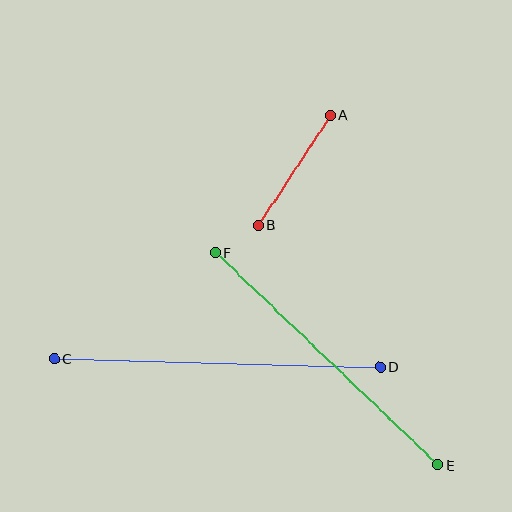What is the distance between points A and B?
The distance is approximately 131 pixels.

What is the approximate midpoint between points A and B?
The midpoint is at approximately (294, 170) pixels.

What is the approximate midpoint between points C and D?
The midpoint is at approximately (217, 363) pixels.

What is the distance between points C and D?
The distance is approximately 326 pixels.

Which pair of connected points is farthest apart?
Points C and D are farthest apart.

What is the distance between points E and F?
The distance is approximately 308 pixels.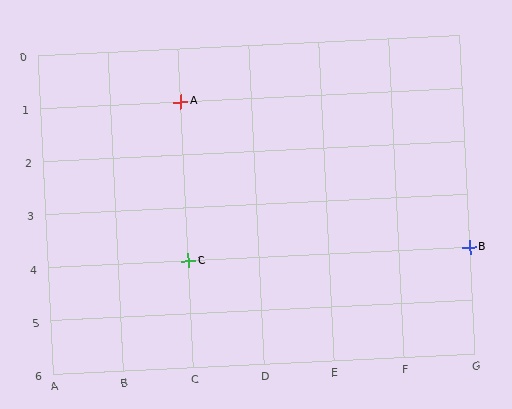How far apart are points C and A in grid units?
Points C and A are 3 rows apart.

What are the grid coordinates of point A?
Point A is at grid coordinates (C, 1).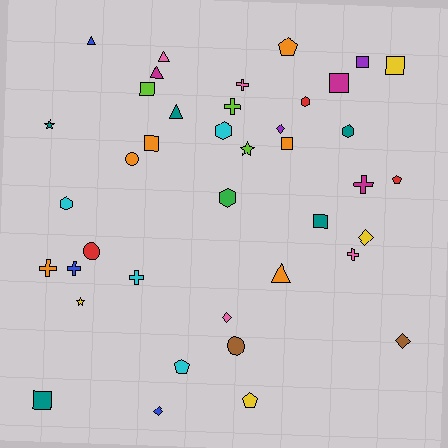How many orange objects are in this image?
There are 6 orange objects.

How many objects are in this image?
There are 40 objects.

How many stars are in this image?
There are 3 stars.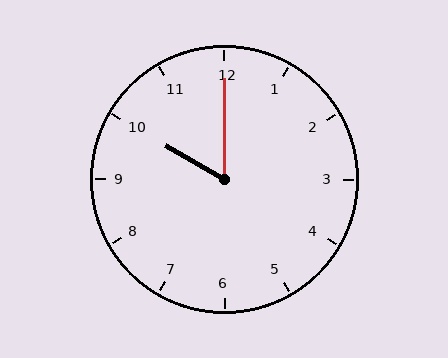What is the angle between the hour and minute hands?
Approximately 60 degrees.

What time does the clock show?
10:00.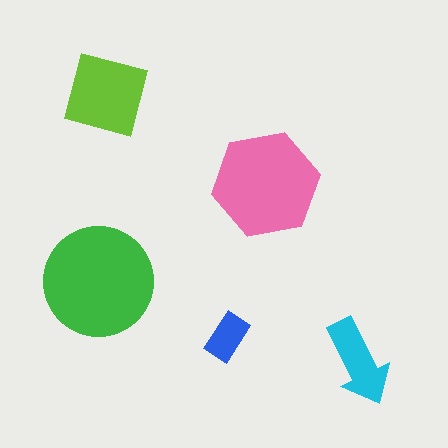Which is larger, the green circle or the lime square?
The green circle.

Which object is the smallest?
The blue rectangle.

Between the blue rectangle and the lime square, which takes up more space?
The lime square.